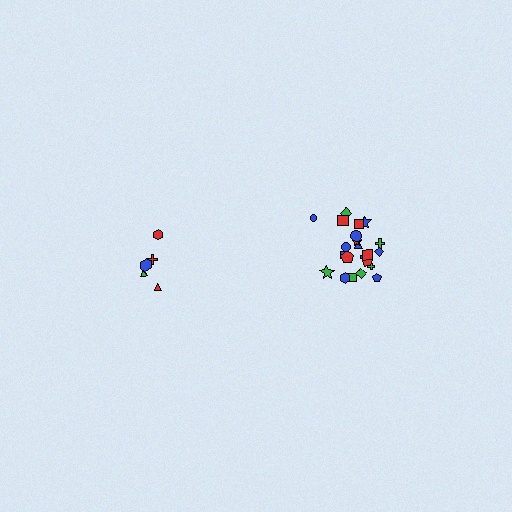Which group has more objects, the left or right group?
The right group.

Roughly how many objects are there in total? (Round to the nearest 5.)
Roughly 25 objects in total.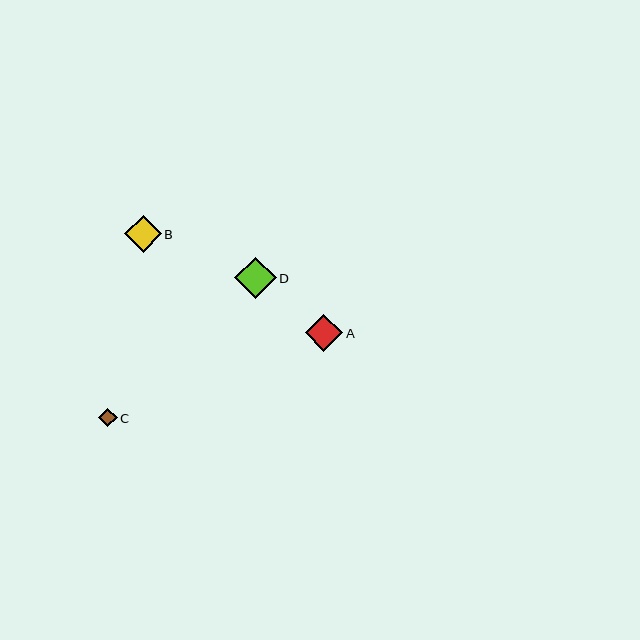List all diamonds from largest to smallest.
From largest to smallest: D, A, B, C.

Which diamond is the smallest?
Diamond C is the smallest with a size of approximately 18 pixels.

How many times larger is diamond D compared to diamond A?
Diamond D is approximately 1.1 times the size of diamond A.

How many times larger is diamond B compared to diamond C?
Diamond B is approximately 2.0 times the size of diamond C.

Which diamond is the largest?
Diamond D is the largest with a size of approximately 42 pixels.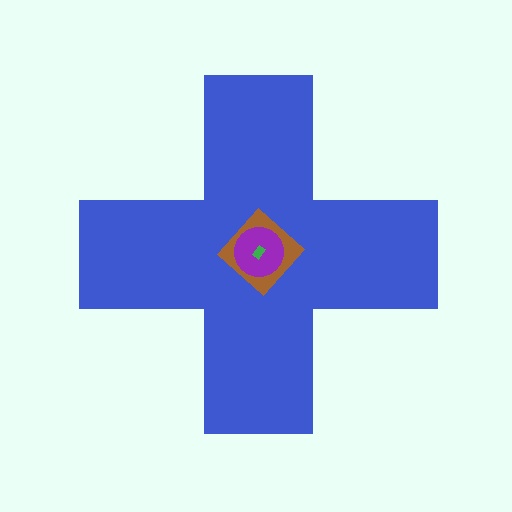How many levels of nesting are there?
4.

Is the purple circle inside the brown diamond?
Yes.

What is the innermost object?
The green rectangle.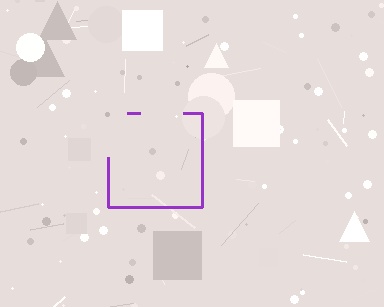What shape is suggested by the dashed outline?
The dashed outline suggests a square.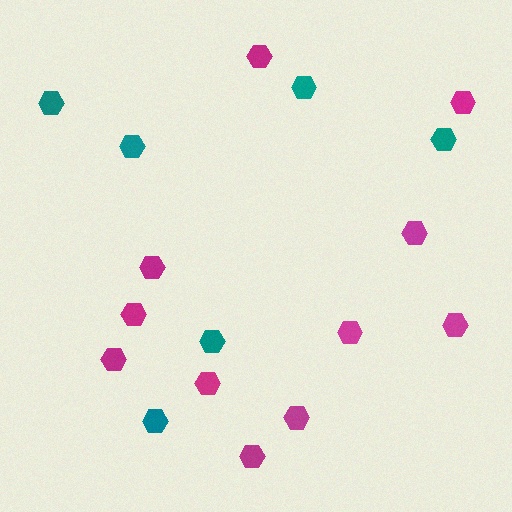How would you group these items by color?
There are 2 groups: one group of teal hexagons (6) and one group of magenta hexagons (11).